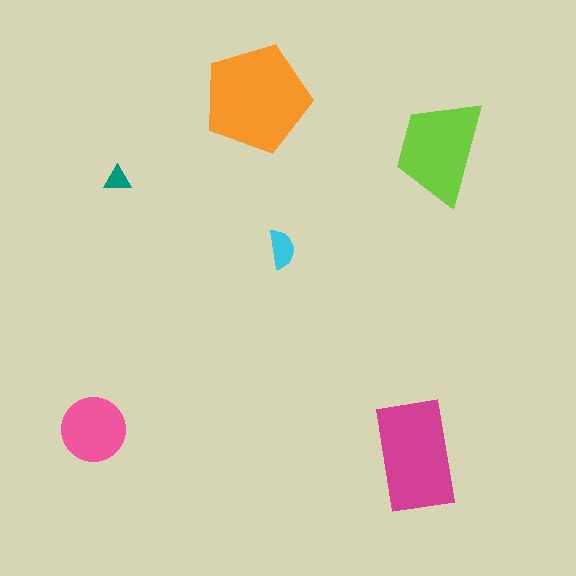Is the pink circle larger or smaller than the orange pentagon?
Smaller.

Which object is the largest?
The orange pentagon.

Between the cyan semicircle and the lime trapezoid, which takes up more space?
The lime trapezoid.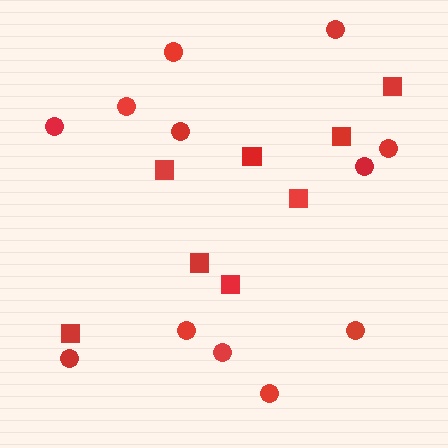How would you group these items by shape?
There are 2 groups: one group of squares (8) and one group of circles (12).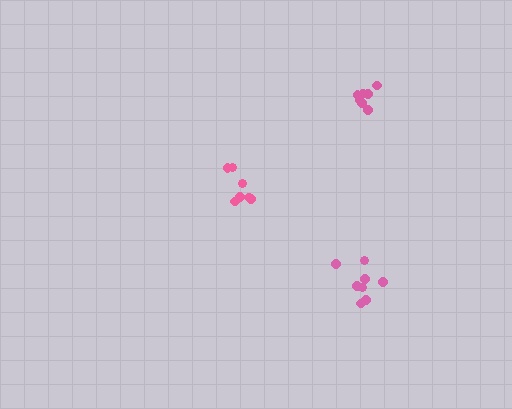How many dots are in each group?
Group 1: 7 dots, Group 2: 8 dots, Group 3: 7 dots (22 total).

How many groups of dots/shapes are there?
There are 3 groups.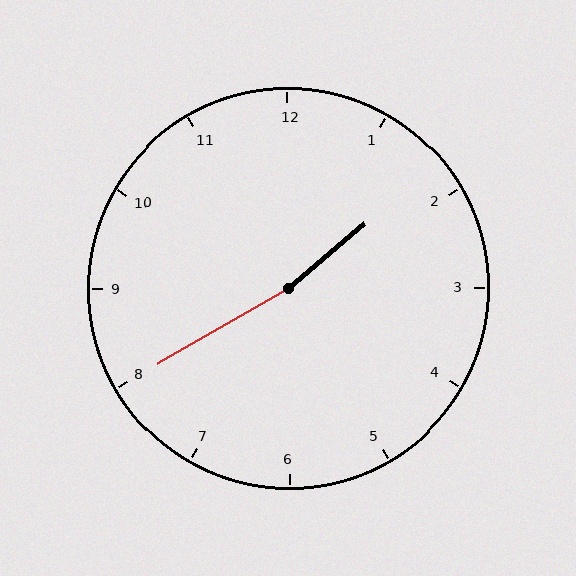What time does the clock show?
1:40.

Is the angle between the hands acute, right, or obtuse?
It is obtuse.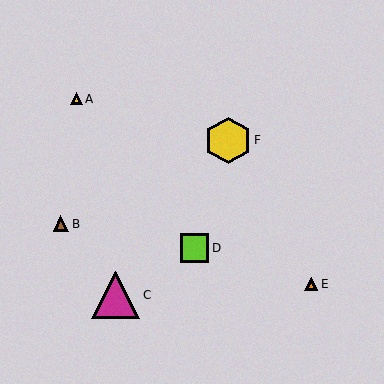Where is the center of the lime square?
The center of the lime square is at (194, 248).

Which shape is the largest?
The magenta triangle (labeled C) is the largest.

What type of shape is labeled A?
Shape A is a yellow triangle.